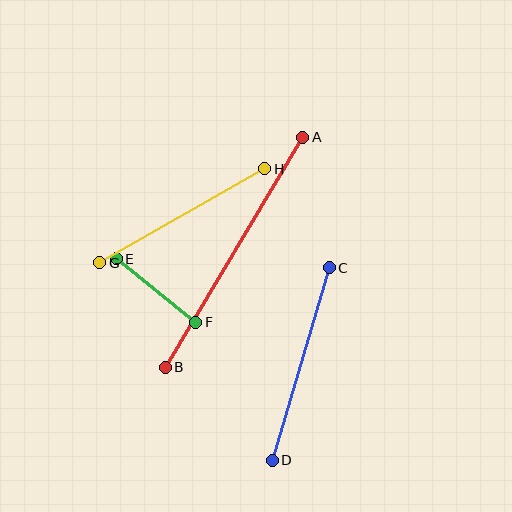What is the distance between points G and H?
The distance is approximately 190 pixels.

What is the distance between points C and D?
The distance is approximately 201 pixels.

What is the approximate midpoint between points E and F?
The midpoint is at approximately (156, 290) pixels.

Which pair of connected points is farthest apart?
Points A and B are farthest apart.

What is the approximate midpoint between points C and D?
The midpoint is at approximately (301, 364) pixels.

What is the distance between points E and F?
The distance is approximately 102 pixels.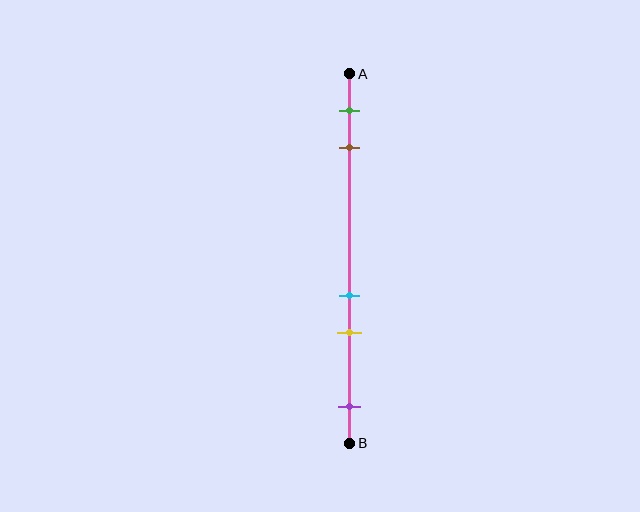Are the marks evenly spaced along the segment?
No, the marks are not evenly spaced.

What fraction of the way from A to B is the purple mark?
The purple mark is approximately 90% (0.9) of the way from A to B.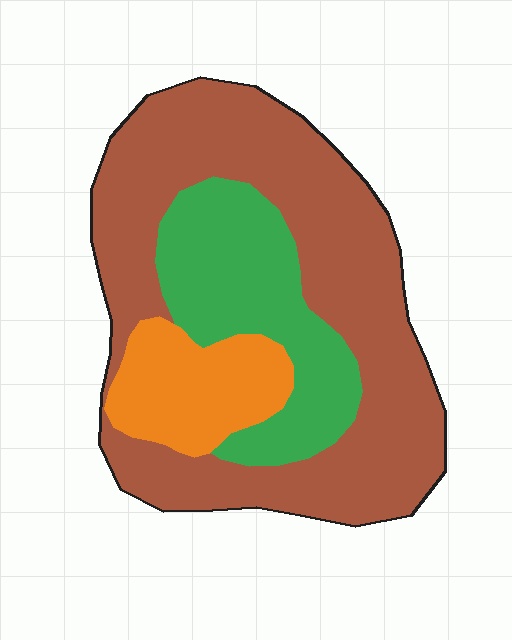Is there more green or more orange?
Green.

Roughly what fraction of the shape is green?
Green covers about 25% of the shape.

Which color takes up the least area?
Orange, at roughly 15%.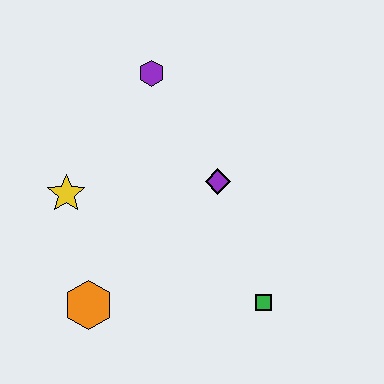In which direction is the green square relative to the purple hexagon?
The green square is below the purple hexagon.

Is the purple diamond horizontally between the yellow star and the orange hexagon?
No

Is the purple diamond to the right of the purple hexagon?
Yes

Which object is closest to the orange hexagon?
The yellow star is closest to the orange hexagon.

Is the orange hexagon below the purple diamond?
Yes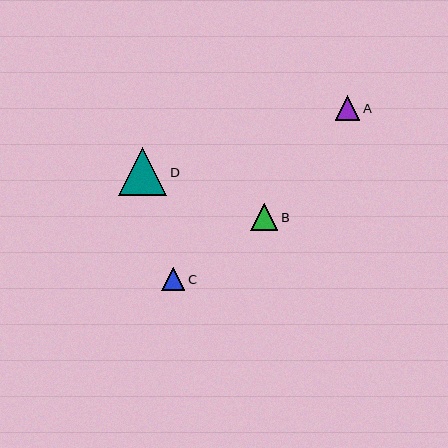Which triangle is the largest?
Triangle D is the largest with a size of approximately 48 pixels.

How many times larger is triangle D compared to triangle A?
Triangle D is approximately 2.0 times the size of triangle A.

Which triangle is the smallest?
Triangle C is the smallest with a size of approximately 23 pixels.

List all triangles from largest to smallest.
From largest to smallest: D, B, A, C.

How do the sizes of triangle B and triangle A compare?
Triangle B and triangle A are approximately the same size.